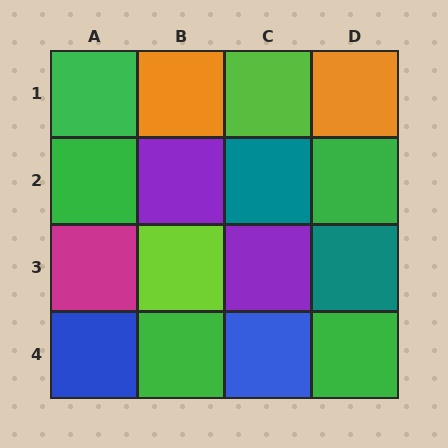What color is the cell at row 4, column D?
Green.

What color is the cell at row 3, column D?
Teal.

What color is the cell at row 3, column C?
Purple.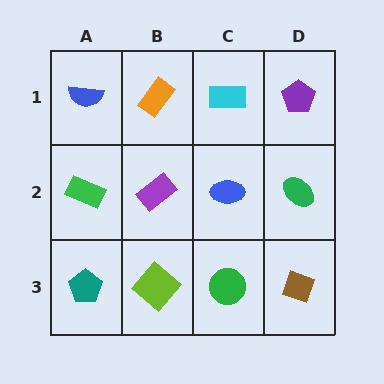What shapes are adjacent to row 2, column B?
An orange rectangle (row 1, column B), a lime diamond (row 3, column B), a green rectangle (row 2, column A), a blue ellipse (row 2, column C).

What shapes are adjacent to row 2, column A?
A blue semicircle (row 1, column A), a teal pentagon (row 3, column A), a purple rectangle (row 2, column B).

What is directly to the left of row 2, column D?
A blue ellipse.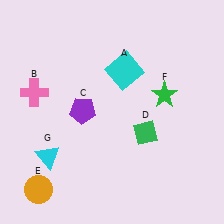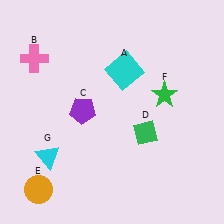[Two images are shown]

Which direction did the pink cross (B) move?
The pink cross (B) moved up.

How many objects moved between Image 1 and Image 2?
1 object moved between the two images.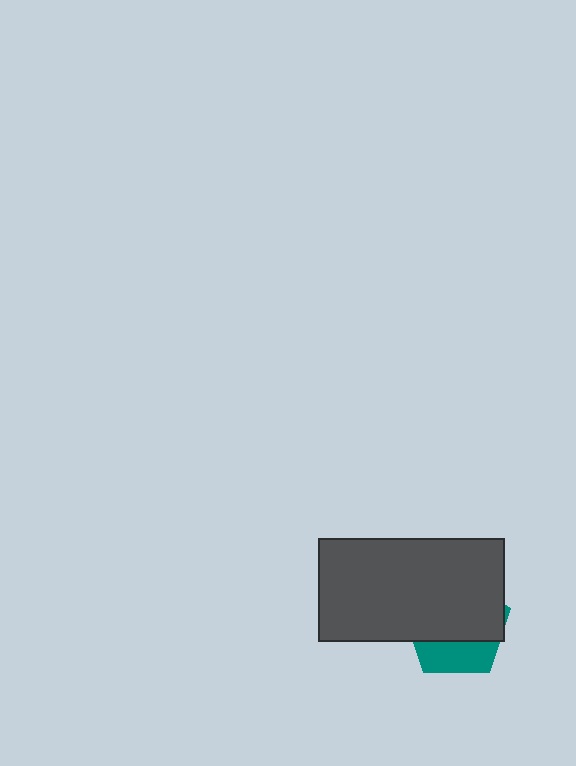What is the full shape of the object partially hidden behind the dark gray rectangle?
The partially hidden object is a teal pentagon.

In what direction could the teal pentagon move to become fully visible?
The teal pentagon could move down. That would shift it out from behind the dark gray rectangle entirely.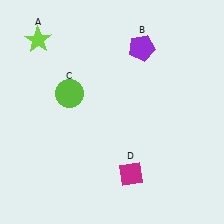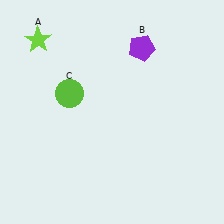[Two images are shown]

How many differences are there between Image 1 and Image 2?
There is 1 difference between the two images.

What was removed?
The magenta diamond (D) was removed in Image 2.